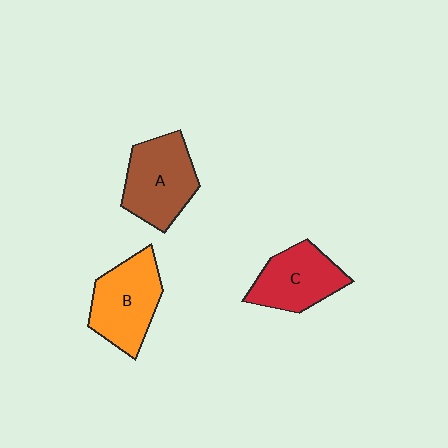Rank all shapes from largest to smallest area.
From largest to smallest: A (brown), B (orange), C (red).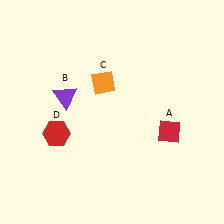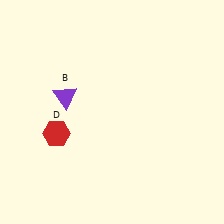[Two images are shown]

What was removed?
The red diamond (A), the orange diamond (C) were removed in Image 2.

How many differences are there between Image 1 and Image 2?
There are 2 differences between the two images.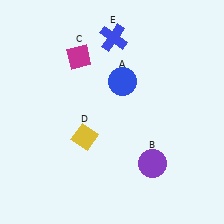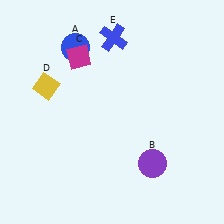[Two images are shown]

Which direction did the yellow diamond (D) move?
The yellow diamond (D) moved up.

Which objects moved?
The objects that moved are: the blue circle (A), the yellow diamond (D).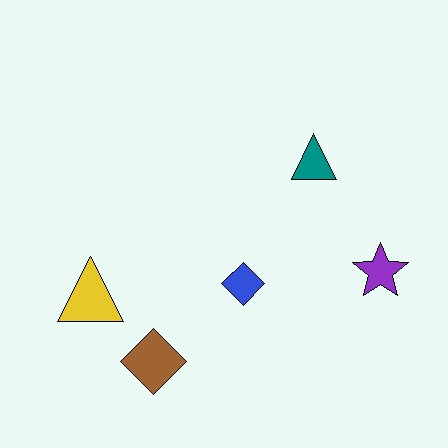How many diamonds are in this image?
There are 2 diamonds.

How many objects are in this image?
There are 5 objects.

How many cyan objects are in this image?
There are no cyan objects.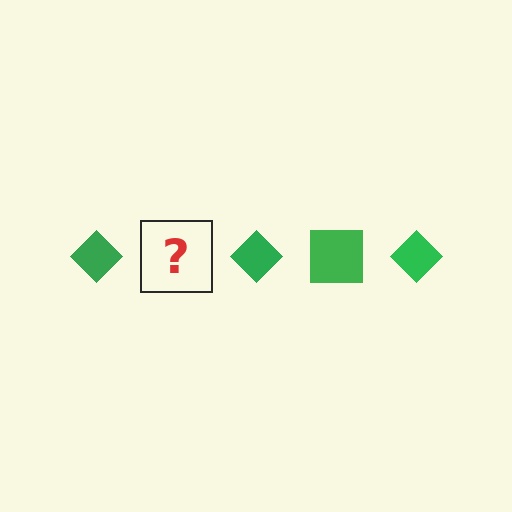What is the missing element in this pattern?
The missing element is a green square.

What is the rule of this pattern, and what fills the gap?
The rule is that the pattern cycles through diamond, square shapes in green. The gap should be filled with a green square.